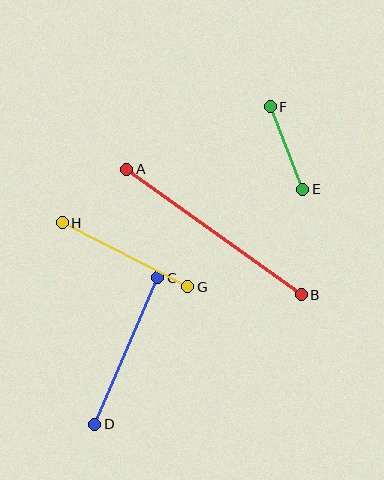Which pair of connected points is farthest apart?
Points A and B are farthest apart.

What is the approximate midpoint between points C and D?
The midpoint is at approximately (126, 351) pixels.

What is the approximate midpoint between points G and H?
The midpoint is at approximately (125, 255) pixels.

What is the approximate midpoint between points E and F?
The midpoint is at approximately (286, 148) pixels.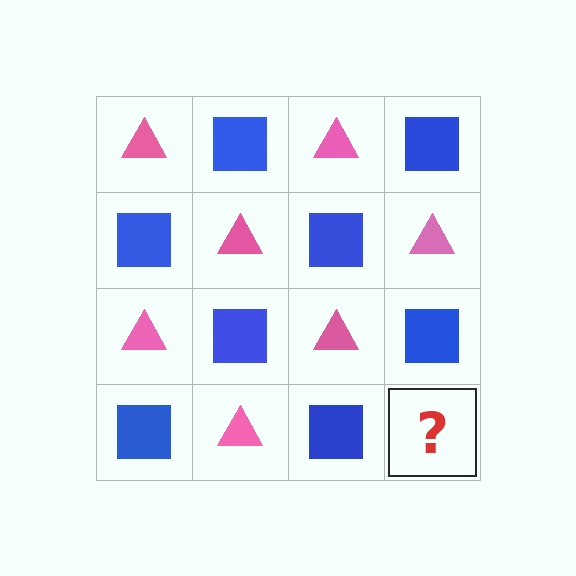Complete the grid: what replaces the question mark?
The question mark should be replaced with a pink triangle.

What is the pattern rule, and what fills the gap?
The rule is that it alternates pink triangle and blue square in a checkerboard pattern. The gap should be filled with a pink triangle.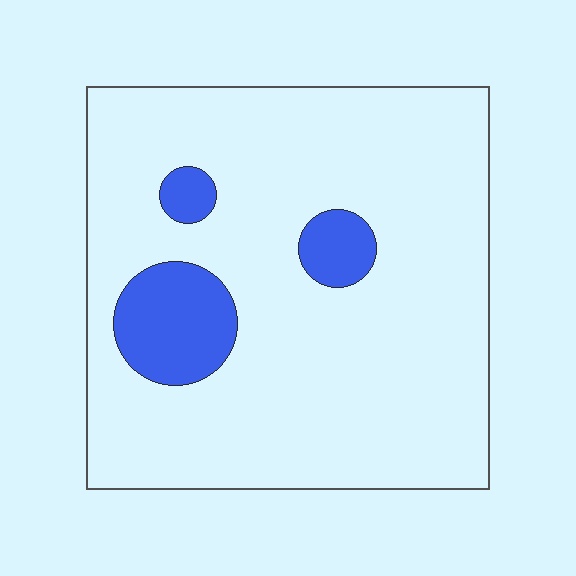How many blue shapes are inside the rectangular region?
3.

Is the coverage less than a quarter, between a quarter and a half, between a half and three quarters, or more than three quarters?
Less than a quarter.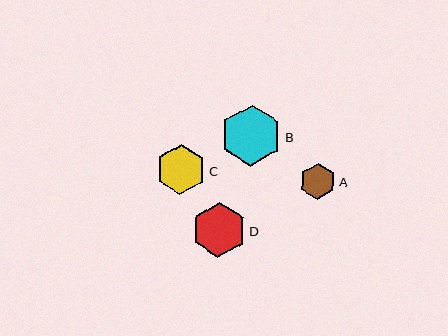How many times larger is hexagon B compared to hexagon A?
Hexagon B is approximately 1.7 times the size of hexagon A.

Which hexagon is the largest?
Hexagon B is the largest with a size of approximately 61 pixels.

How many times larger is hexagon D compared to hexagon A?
Hexagon D is approximately 1.5 times the size of hexagon A.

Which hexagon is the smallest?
Hexagon A is the smallest with a size of approximately 36 pixels.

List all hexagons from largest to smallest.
From largest to smallest: B, D, C, A.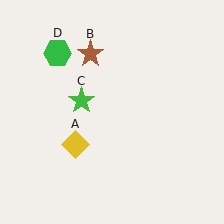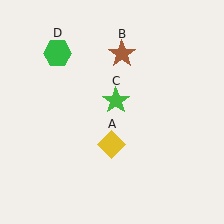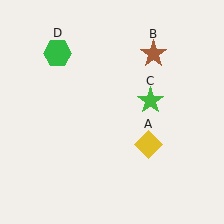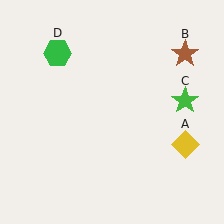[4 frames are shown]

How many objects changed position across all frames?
3 objects changed position: yellow diamond (object A), brown star (object B), green star (object C).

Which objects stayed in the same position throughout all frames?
Green hexagon (object D) remained stationary.